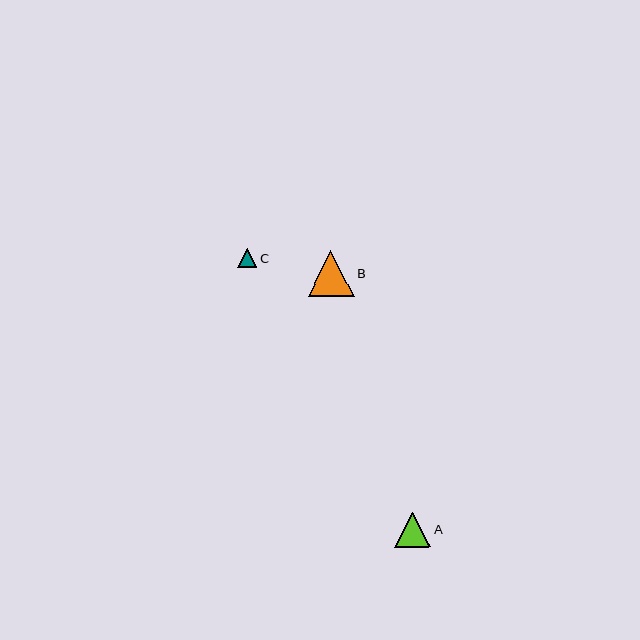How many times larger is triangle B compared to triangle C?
Triangle B is approximately 2.4 times the size of triangle C.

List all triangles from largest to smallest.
From largest to smallest: B, A, C.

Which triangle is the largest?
Triangle B is the largest with a size of approximately 46 pixels.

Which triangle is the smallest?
Triangle C is the smallest with a size of approximately 19 pixels.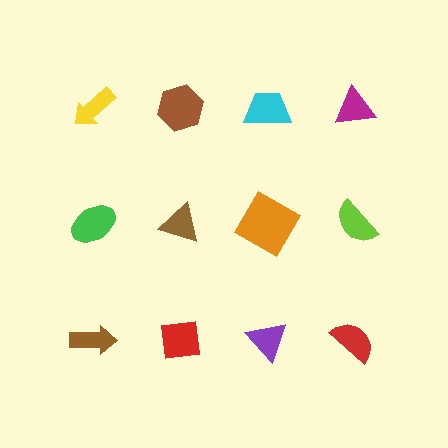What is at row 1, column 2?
A brown hexagon.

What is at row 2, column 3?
An orange diamond.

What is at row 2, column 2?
A brown triangle.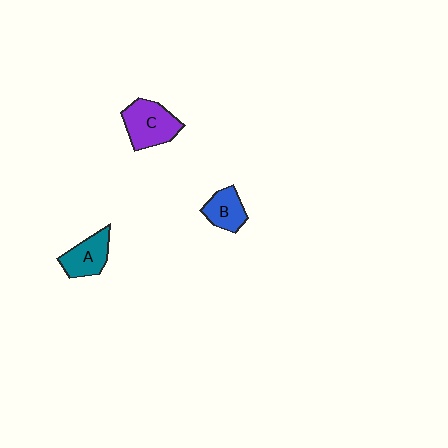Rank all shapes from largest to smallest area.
From largest to smallest: C (purple), A (teal), B (blue).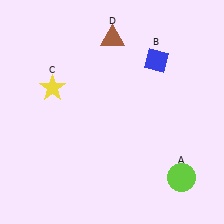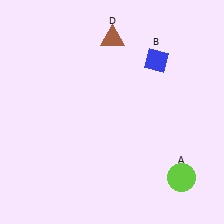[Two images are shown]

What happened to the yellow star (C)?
The yellow star (C) was removed in Image 2. It was in the top-left area of Image 1.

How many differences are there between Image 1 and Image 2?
There is 1 difference between the two images.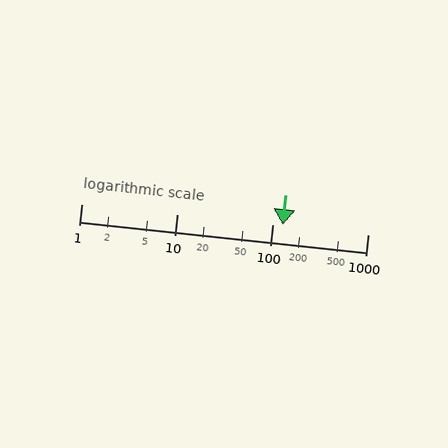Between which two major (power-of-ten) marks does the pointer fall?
The pointer is between 100 and 1000.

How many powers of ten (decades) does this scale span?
The scale spans 3 decades, from 1 to 1000.